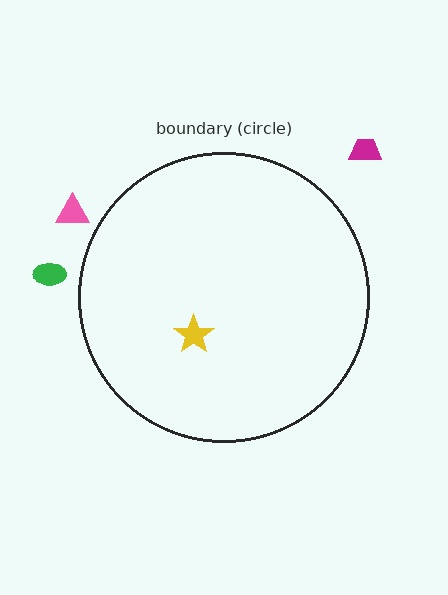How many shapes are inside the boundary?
1 inside, 3 outside.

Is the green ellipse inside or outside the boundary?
Outside.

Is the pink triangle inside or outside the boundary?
Outside.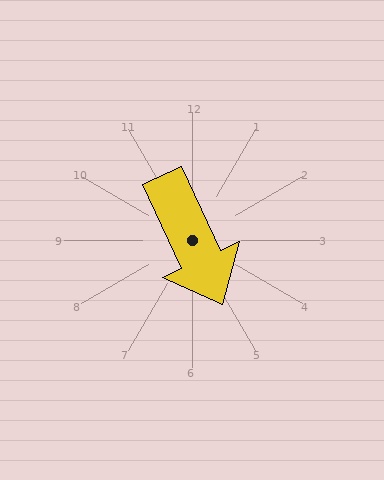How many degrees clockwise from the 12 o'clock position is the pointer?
Approximately 155 degrees.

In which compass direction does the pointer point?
Southeast.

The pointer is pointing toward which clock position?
Roughly 5 o'clock.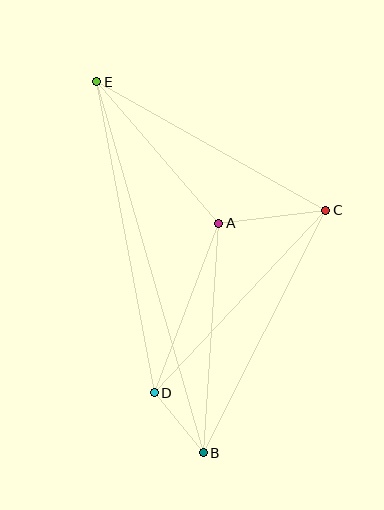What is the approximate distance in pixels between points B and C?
The distance between B and C is approximately 272 pixels.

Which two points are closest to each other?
Points B and D are closest to each other.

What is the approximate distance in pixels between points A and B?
The distance between A and B is approximately 230 pixels.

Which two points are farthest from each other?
Points B and E are farthest from each other.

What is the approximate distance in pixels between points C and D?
The distance between C and D is approximately 251 pixels.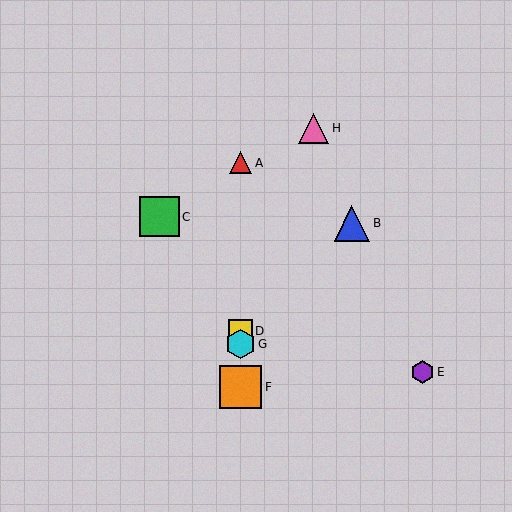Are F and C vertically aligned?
No, F is at x≈241 and C is at x≈159.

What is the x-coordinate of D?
Object D is at x≈241.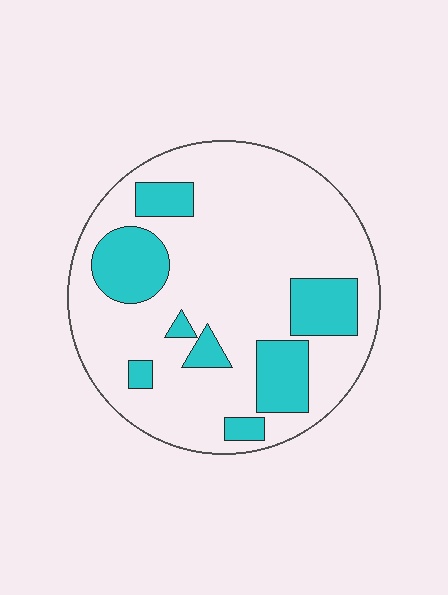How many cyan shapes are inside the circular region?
8.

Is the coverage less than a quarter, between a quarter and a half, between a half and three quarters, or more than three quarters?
Less than a quarter.